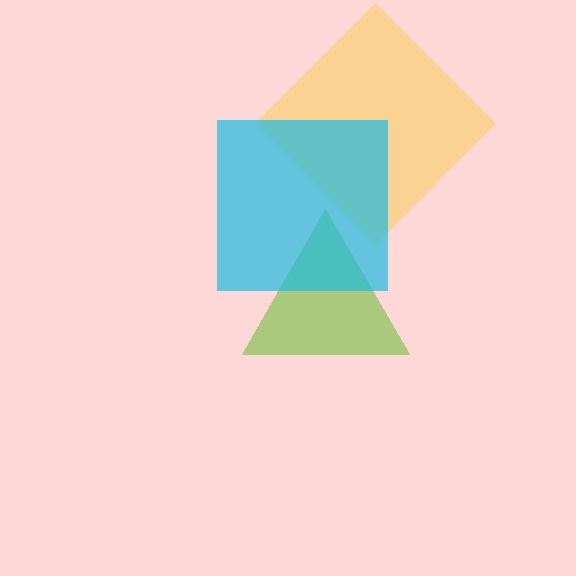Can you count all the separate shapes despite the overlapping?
Yes, there are 3 separate shapes.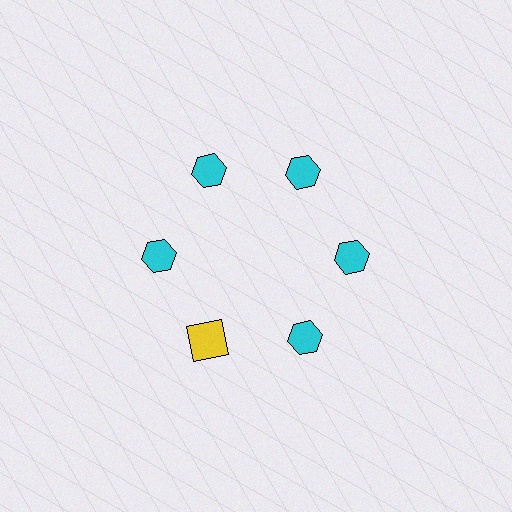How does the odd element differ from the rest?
It differs in both color (yellow instead of cyan) and shape (square instead of hexagon).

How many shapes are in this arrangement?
There are 6 shapes arranged in a ring pattern.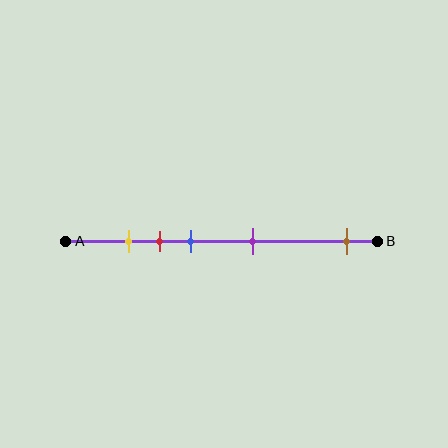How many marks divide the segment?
There are 5 marks dividing the segment.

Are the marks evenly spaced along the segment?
No, the marks are not evenly spaced.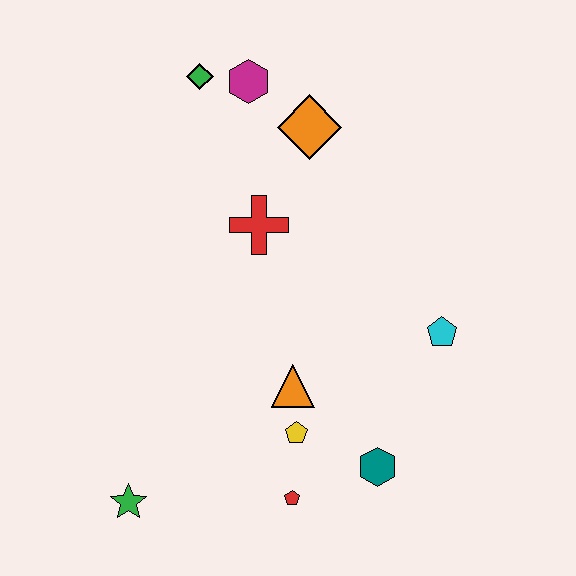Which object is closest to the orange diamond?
The magenta hexagon is closest to the orange diamond.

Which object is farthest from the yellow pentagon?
The green diamond is farthest from the yellow pentagon.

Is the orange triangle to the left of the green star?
No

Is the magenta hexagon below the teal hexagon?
No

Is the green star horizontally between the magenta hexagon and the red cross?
No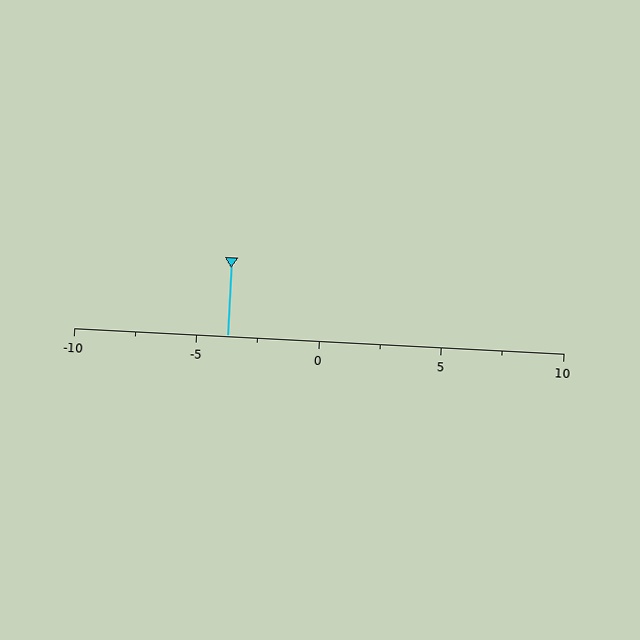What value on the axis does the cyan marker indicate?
The marker indicates approximately -3.8.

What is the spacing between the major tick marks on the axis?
The major ticks are spaced 5 apart.